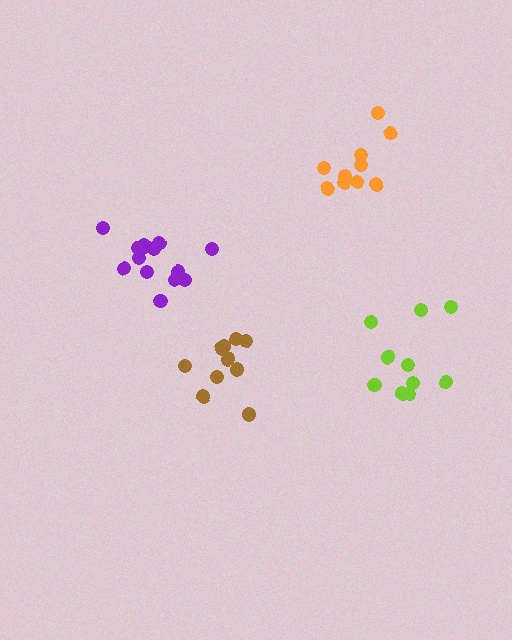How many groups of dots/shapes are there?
There are 4 groups.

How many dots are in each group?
Group 1: 10 dots, Group 2: 10 dots, Group 3: 10 dots, Group 4: 14 dots (44 total).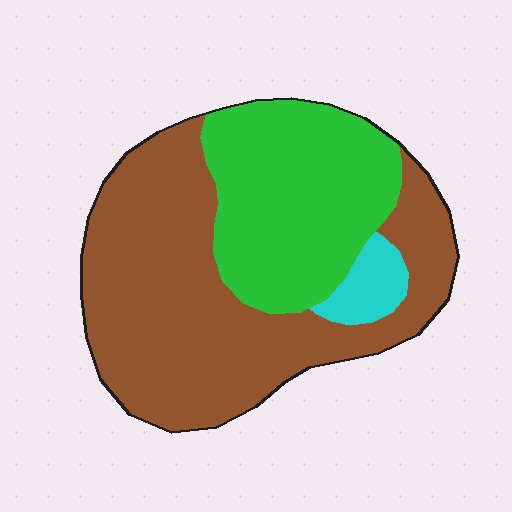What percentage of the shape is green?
Green covers around 35% of the shape.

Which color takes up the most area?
Brown, at roughly 60%.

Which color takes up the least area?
Cyan, at roughly 5%.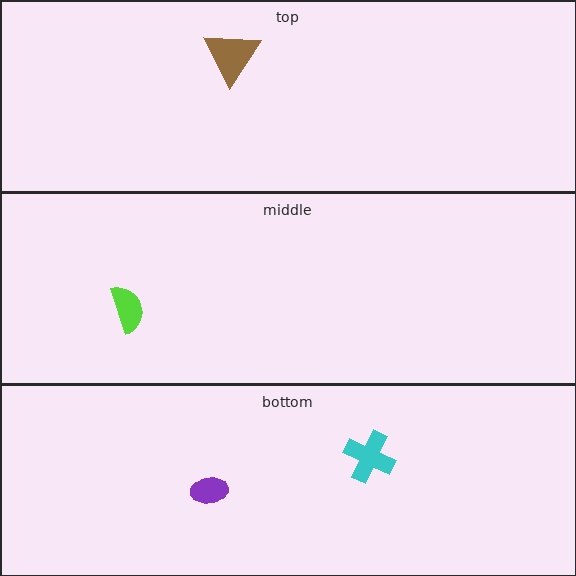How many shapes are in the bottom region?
2.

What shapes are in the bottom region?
The cyan cross, the purple ellipse.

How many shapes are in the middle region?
1.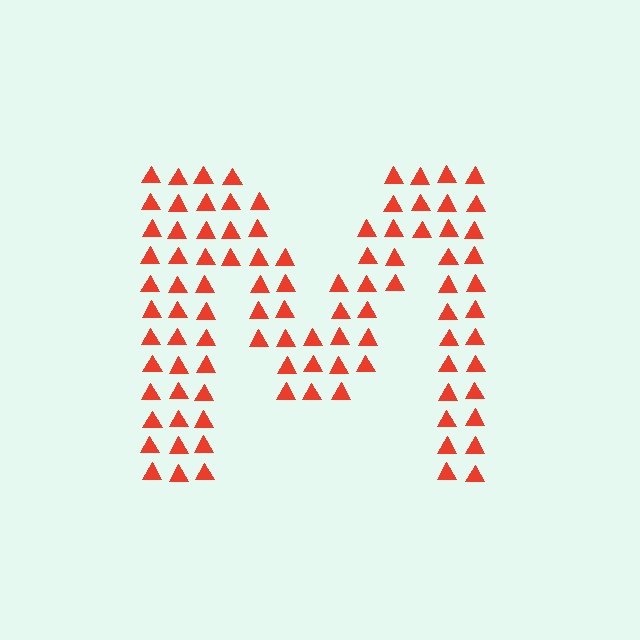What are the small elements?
The small elements are triangles.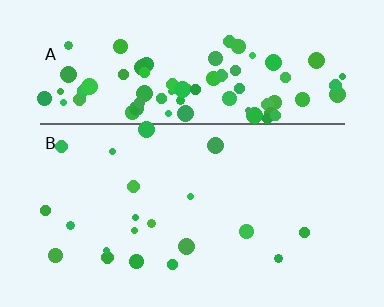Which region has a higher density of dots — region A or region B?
A (the top).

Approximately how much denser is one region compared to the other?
Approximately 4.6× — region A over region B.